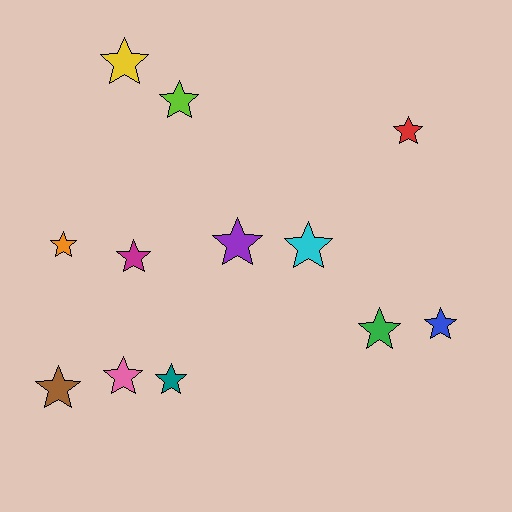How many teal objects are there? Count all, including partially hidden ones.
There is 1 teal object.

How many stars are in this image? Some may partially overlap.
There are 12 stars.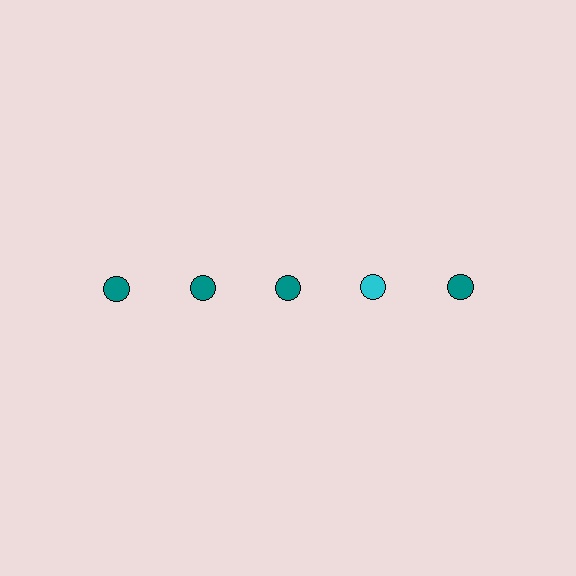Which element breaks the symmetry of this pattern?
The cyan circle in the top row, second from right column breaks the symmetry. All other shapes are teal circles.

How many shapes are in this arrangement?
There are 5 shapes arranged in a grid pattern.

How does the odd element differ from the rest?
It has a different color: cyan instead of teal.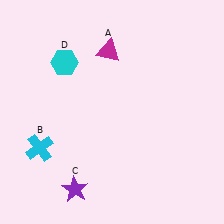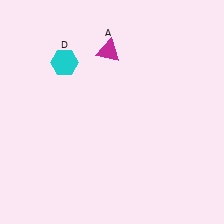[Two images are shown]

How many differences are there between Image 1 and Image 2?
There are 2 differences between the two images.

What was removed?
The purple star (C), the cyan cross (B) were removed in Image 2.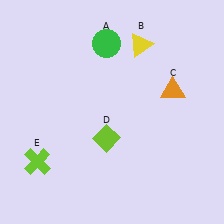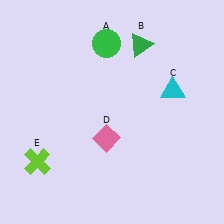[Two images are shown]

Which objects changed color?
B changed from yellow to green. C changed from orange to cyan. D changed from lime to pink.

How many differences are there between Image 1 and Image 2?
There are 3 differences between the two images.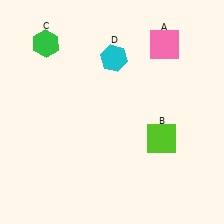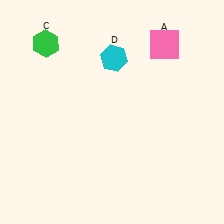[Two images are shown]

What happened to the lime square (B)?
The lime square (B) was removed in Image 2. It was in the bottom-right area of Image 1.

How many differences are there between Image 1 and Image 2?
There is 1 difference between the two images.